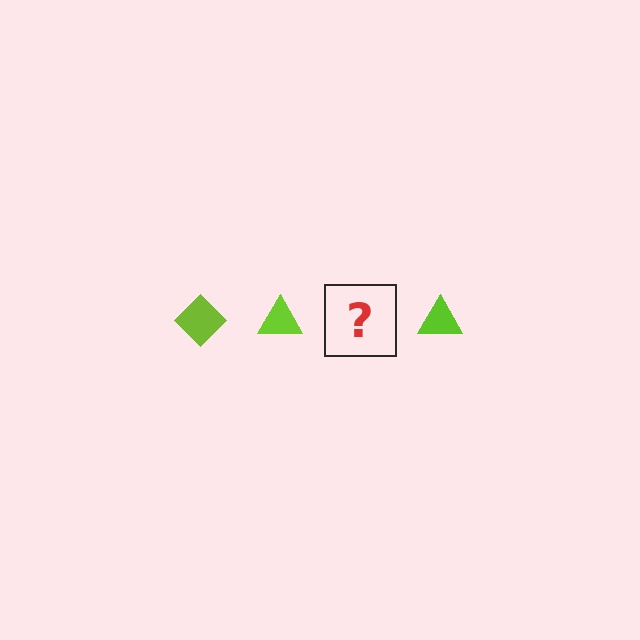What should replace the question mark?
The question mark should be replaced with a lime diamond.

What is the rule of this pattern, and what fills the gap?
The rule is that the pattern cycles through diamond, triangle shapes in lime. The gap should be filled with a lime diamond.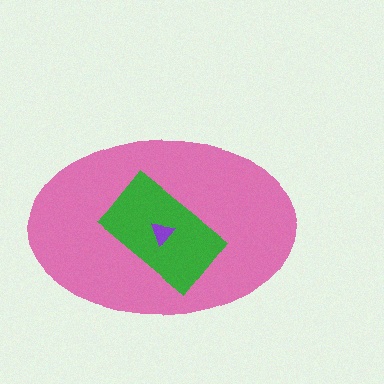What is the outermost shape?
The pink ellipse.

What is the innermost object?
The purple triangle.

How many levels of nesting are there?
3.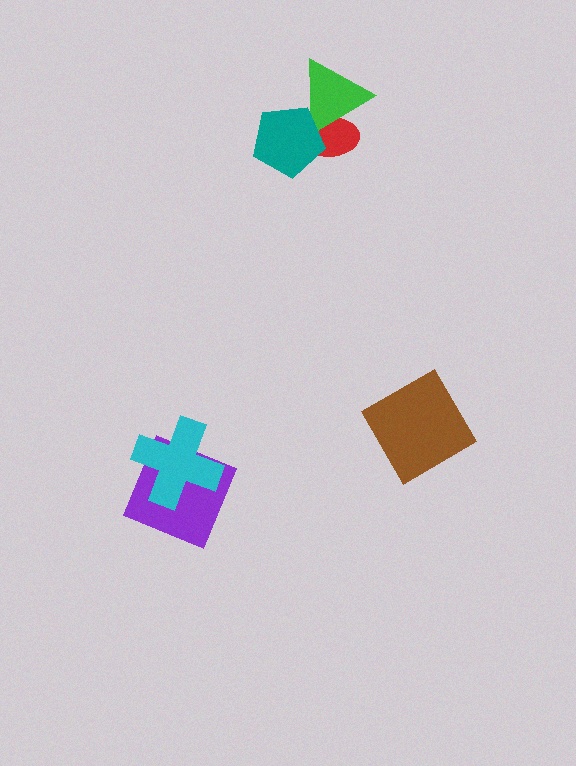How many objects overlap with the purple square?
1 object overlaps with the purple square.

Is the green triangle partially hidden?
Yes, it is partially covered by another shape.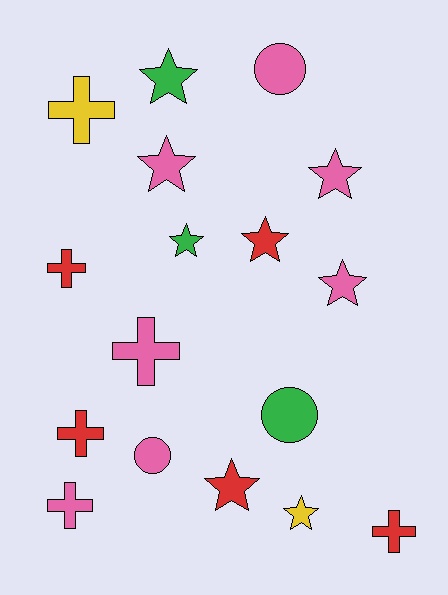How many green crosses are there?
There are no green crosses.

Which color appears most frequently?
Pink, with 7 objects.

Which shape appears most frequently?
Star, with 8 objects.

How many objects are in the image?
There are 17 objects.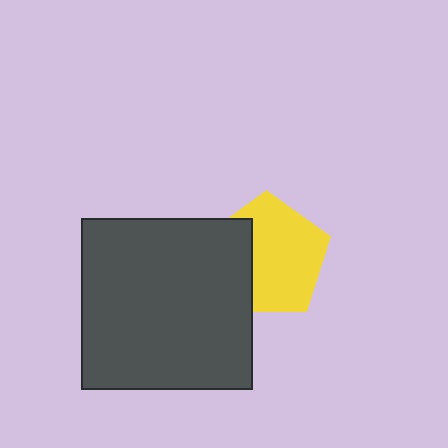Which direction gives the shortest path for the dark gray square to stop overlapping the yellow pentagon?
Moving left gives the shortest separation.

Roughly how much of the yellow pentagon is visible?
Most of it is visible (roughly 67%).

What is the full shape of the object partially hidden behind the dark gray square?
The partially hidden object is a yellow pentagon.